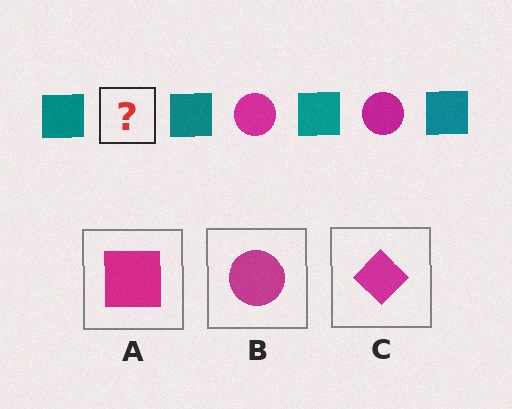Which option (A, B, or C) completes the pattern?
B.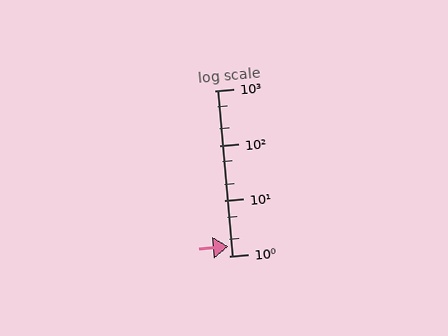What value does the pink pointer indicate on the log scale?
The pointer indicates approximately 1.5.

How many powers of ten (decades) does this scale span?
The scale spans 3 decades, from 1 to 1000.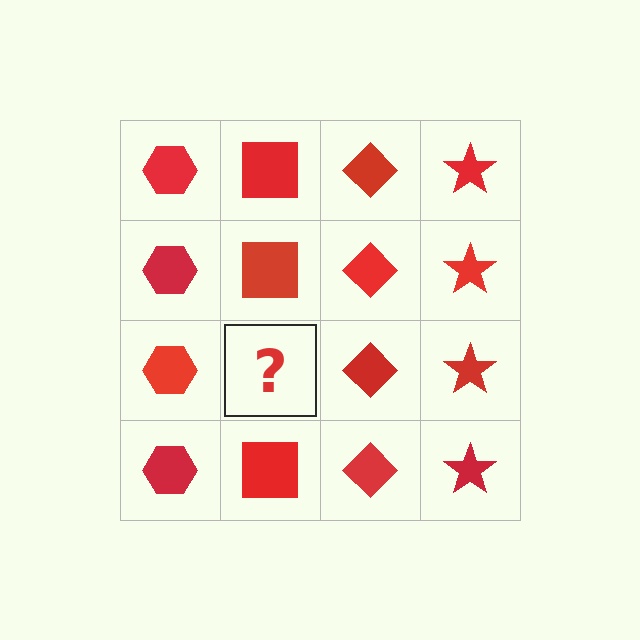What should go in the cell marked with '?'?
The missing cell should contain a red square.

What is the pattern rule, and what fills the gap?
The rule is that each column has a consistent shape. The gap should be filled with a red square.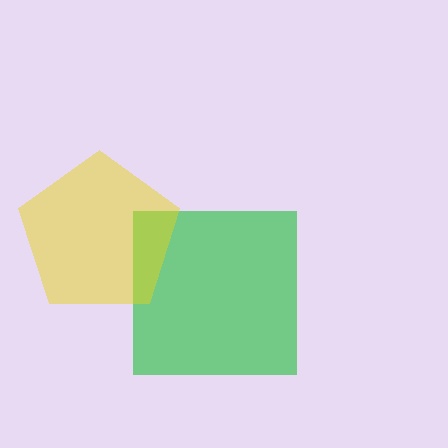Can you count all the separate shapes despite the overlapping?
Yes, there are 2 separate shapes.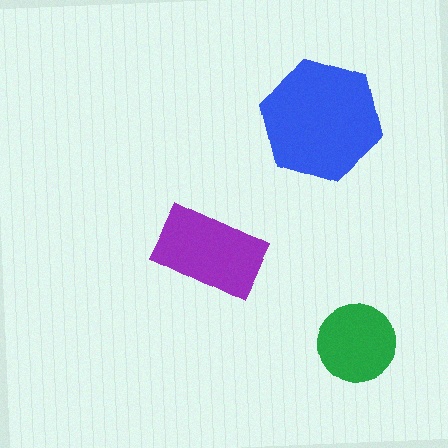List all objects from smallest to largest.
The green circle, the purple rectangle, the blue hexagon.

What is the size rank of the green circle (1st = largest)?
3rd.